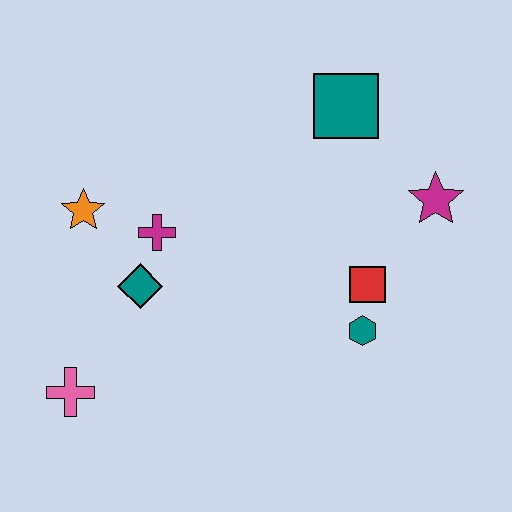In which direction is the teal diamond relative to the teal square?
The teal diamond is to the left of the teal square.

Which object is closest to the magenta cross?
The teal diamond is closest to the magenta cross.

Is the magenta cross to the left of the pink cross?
No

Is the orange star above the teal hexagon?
Yes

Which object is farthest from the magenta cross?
The magenta star is farthest from the magenta cross.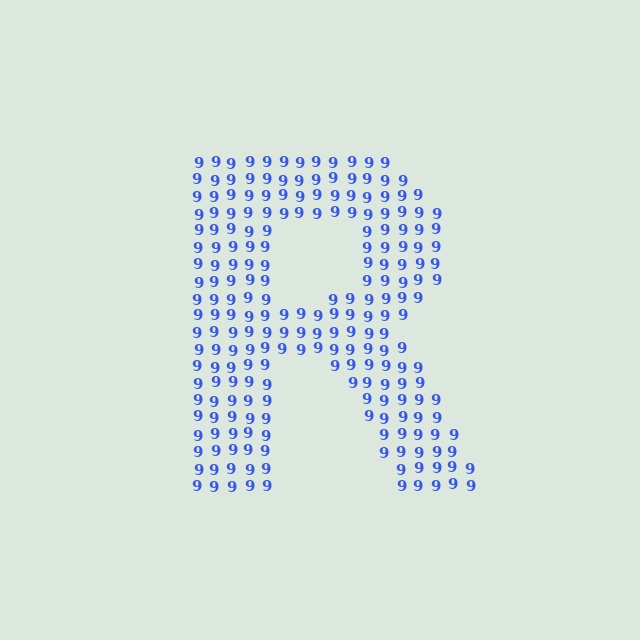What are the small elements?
The small elements are digit 9's.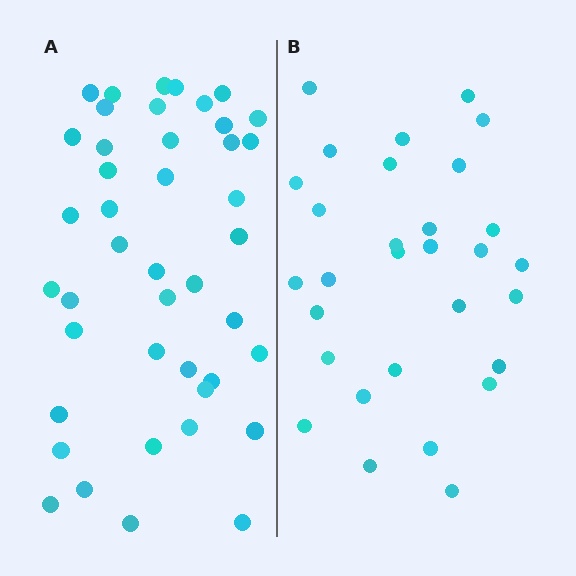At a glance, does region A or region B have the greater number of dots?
Region A (the left region) has more dots.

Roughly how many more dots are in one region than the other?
Region A has approximately 15 more dots than region B.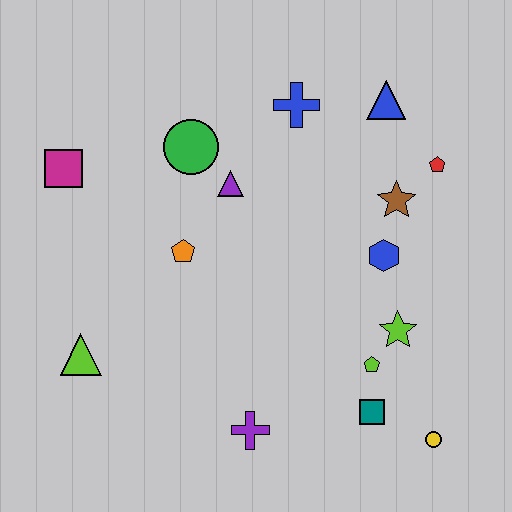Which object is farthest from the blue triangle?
The lime triangle is farthest from the blue triangle.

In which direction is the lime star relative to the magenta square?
The lime star is to the right of the magenta square.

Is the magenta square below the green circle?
Yes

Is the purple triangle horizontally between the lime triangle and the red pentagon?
Yes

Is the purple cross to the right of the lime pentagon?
No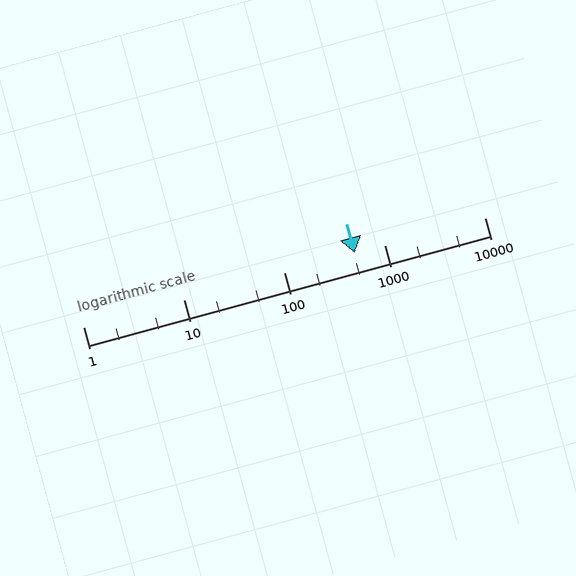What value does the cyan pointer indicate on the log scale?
The pointer indicates approximately 510.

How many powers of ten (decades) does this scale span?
The scale spans 4 decades, from 1 to 10000.